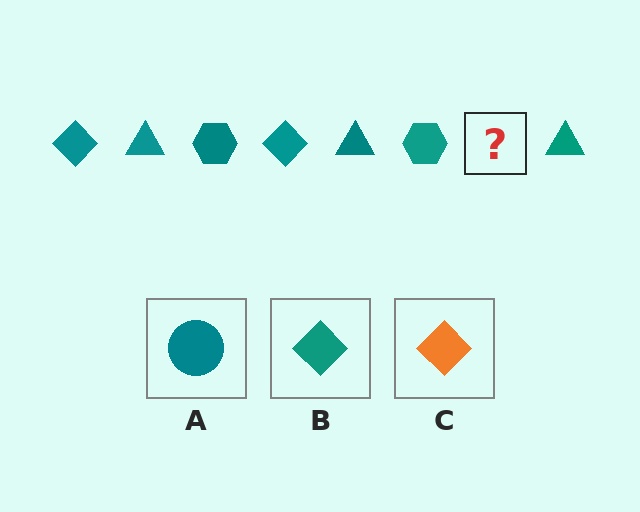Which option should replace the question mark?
Option B.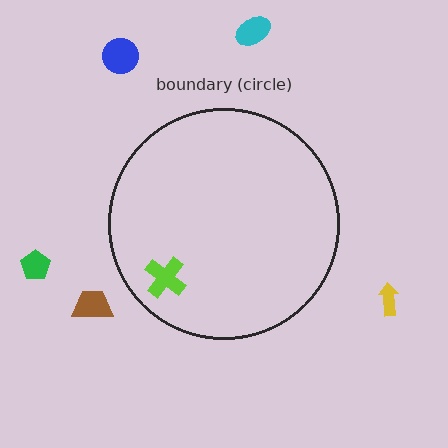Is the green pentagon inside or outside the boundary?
Outside.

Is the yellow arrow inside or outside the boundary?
Outside.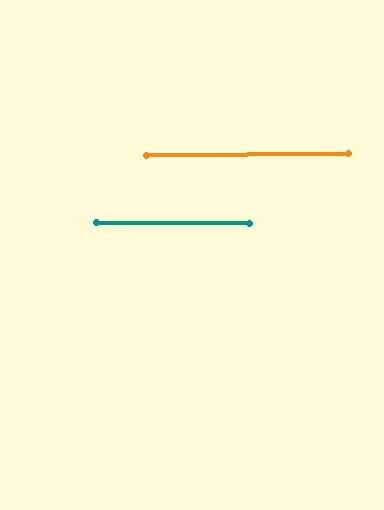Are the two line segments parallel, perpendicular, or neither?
Parallel — their directions differ by only 1.1°.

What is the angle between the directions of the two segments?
Approximately 1 degree.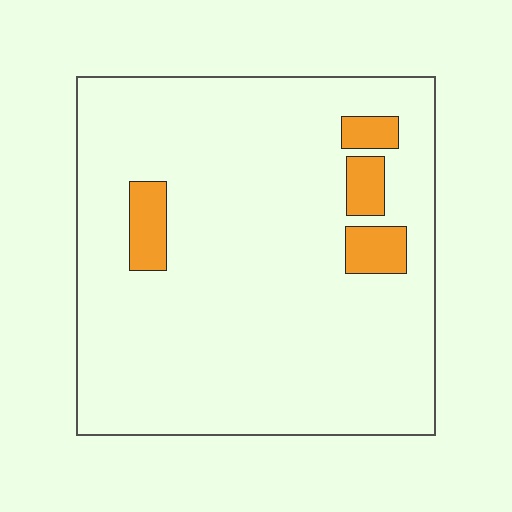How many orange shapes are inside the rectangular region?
4.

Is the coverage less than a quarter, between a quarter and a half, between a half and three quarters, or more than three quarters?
Less than a quarter.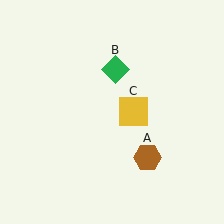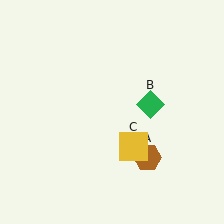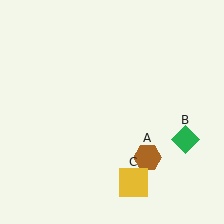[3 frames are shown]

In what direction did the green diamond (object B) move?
The green diamond (object B) moved down and to the right.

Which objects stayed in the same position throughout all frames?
Brown hexagon (object A) remained stationary.